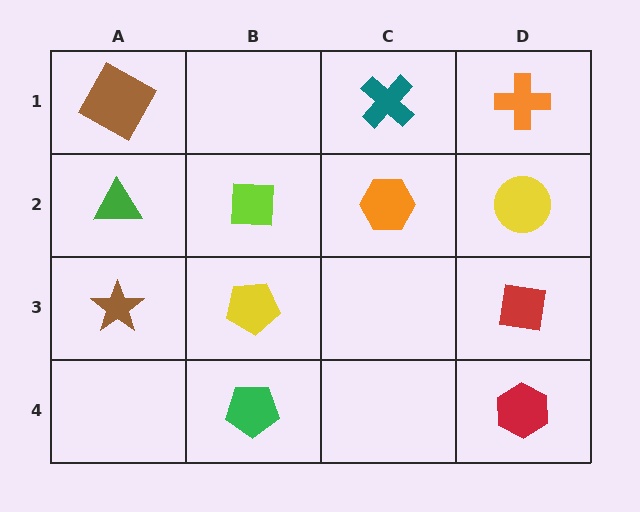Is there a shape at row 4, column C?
No, that cell is empty.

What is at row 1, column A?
A brown square.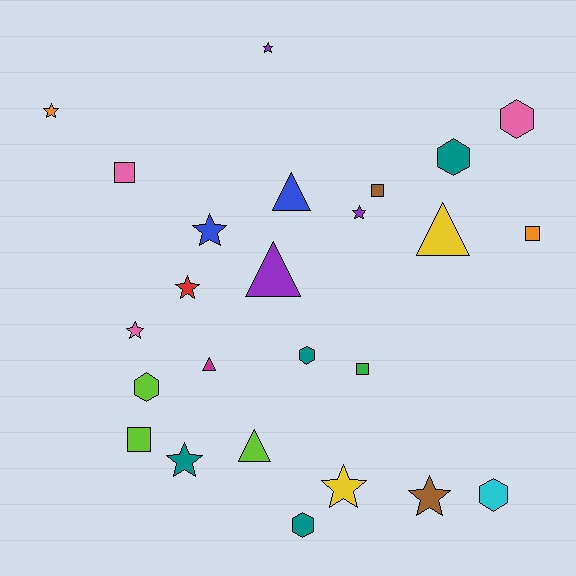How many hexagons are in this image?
There are 6 hexagons.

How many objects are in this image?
There are 25 objects.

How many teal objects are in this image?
There are 4 teal objects.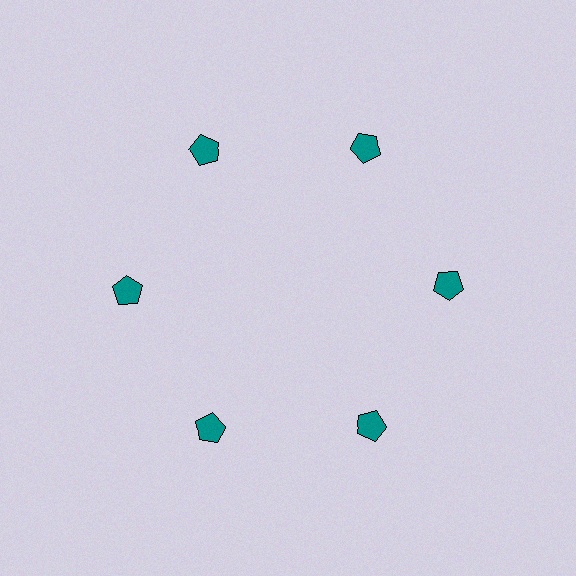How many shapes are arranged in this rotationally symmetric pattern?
There are 6 shapes, arranged in 6 groups of 1.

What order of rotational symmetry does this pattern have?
This pattern has 6-fold rotational symmetry.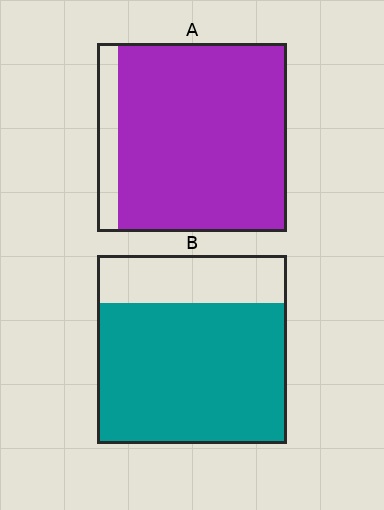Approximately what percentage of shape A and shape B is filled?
A is approximately 90% and B is approximately 75%.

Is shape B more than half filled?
Yes.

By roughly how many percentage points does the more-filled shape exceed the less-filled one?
By roughly 15 percentage points (A over B).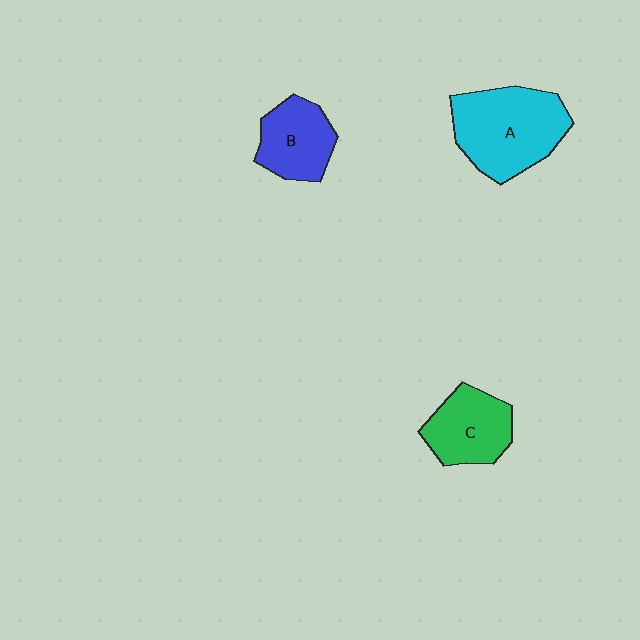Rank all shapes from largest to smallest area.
From largest to smallest: A (cyan), C (green), B (blue).